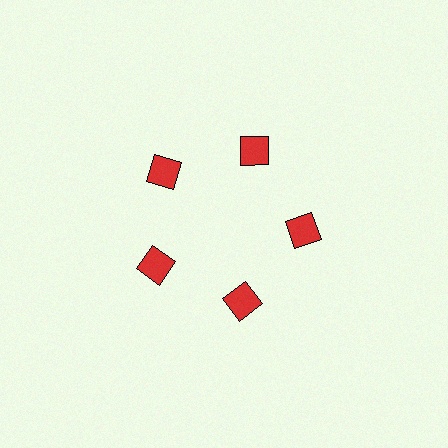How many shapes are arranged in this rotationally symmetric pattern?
There are 5 shapes, arranged in 5 groups of 1.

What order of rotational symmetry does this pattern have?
This pattern has 5-fold rotational symmetry.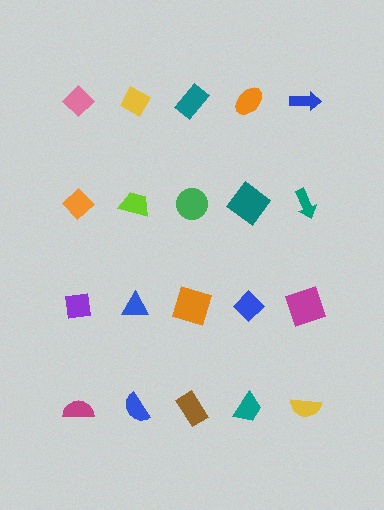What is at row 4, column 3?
A brown rectangle.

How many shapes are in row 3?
5 shapes.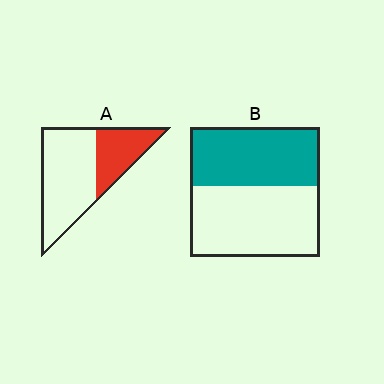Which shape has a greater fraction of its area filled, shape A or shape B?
Shape B.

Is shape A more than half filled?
No.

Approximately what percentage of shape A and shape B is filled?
A is approximately 35% and B is approximately 45%.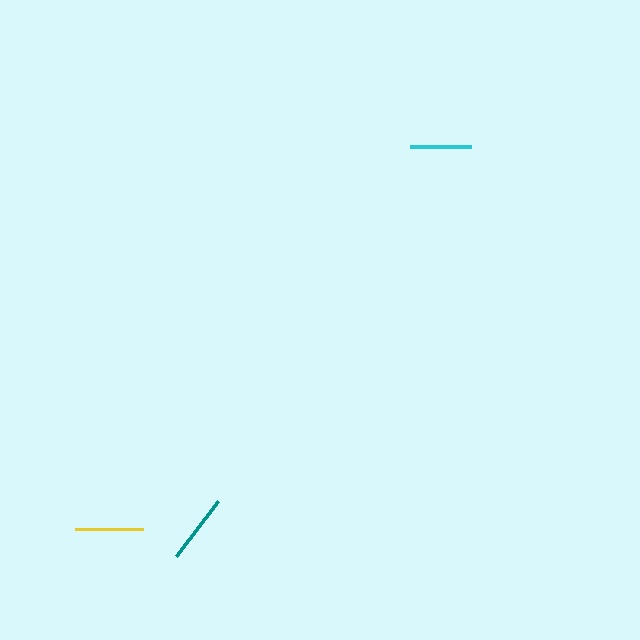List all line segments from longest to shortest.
From longest to shortest: teal, yellow, cyan.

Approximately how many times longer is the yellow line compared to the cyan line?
The yellow line is approximately 1.1 times the length of the cyan line.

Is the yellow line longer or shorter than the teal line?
The teal line is longer than the yellow line.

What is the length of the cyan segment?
The cyan segment is approximately 61 pixels long.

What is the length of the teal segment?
The teal segment is approximately 70 pixels long.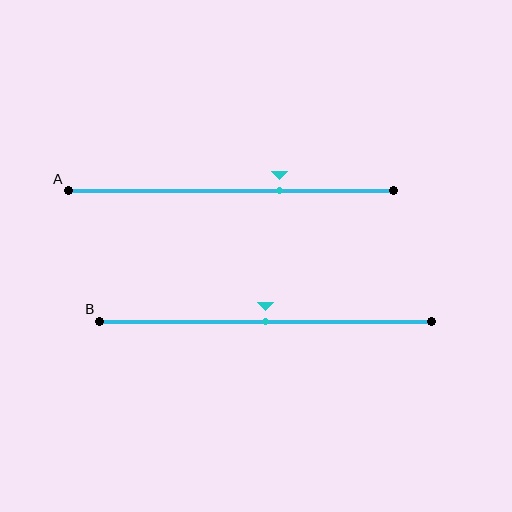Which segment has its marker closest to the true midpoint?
Segment B has its marker closest to the true midpoint.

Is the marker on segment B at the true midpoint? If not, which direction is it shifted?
Yes, the marker on segment B is at the true midpoint.